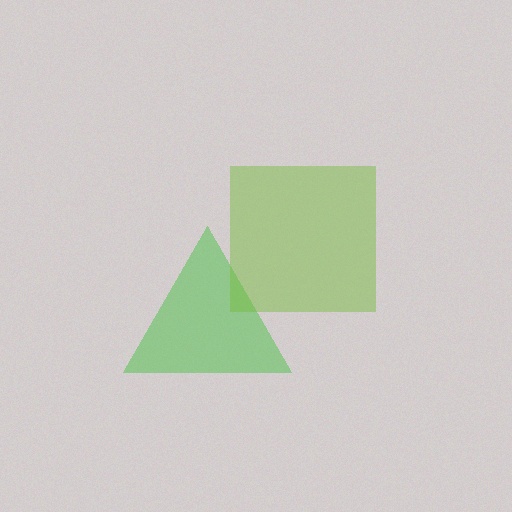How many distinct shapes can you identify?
There are 2 distinct shapes: a green triangle, a lime square.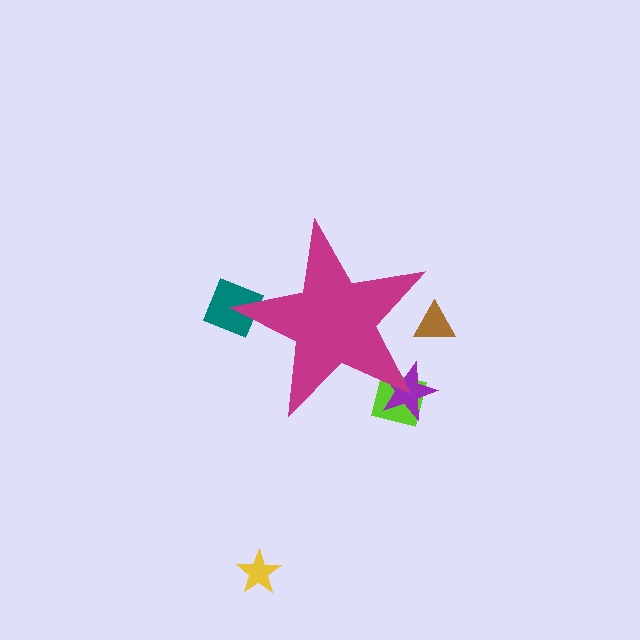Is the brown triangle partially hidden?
Yes, the brown triangle is partially hidden behind the magenta star.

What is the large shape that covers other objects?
A magenta star.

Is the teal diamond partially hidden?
Yes, the teal diamond is partially hidden behind the magenta star.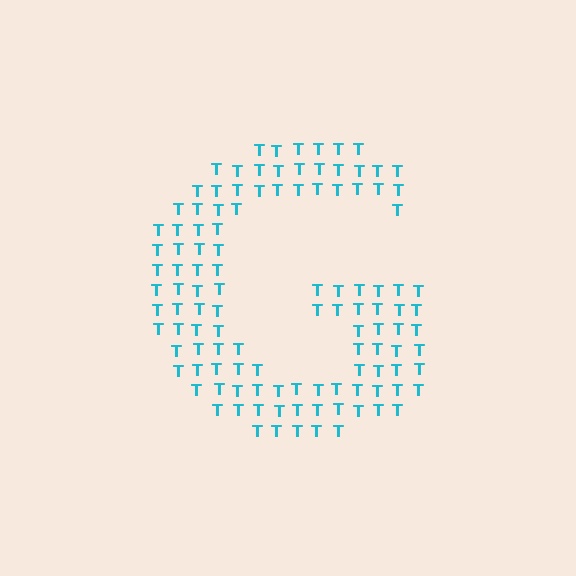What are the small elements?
The small elements are letter T's.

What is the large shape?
The large shape is the letter G.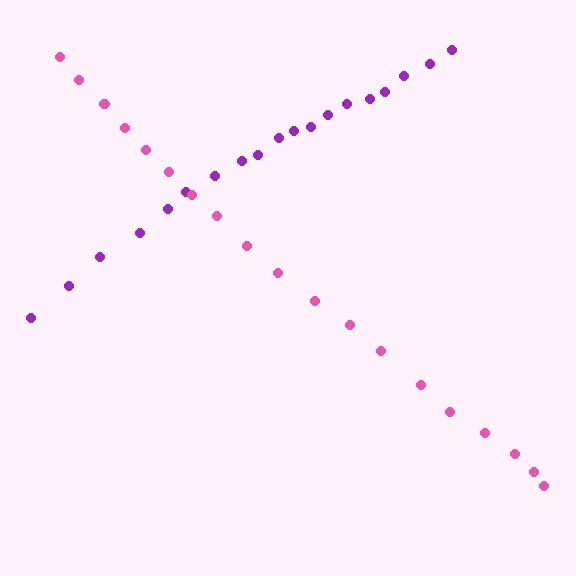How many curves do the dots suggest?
There are 2 distinct paths.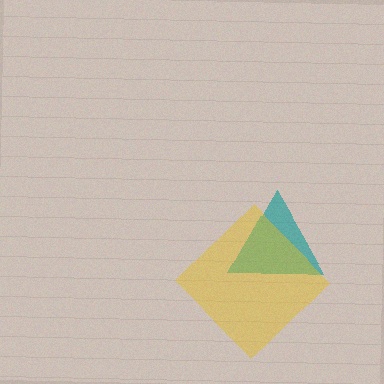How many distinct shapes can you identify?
There are 2 distinct shapes: a teal triangle, a yellow diamond.